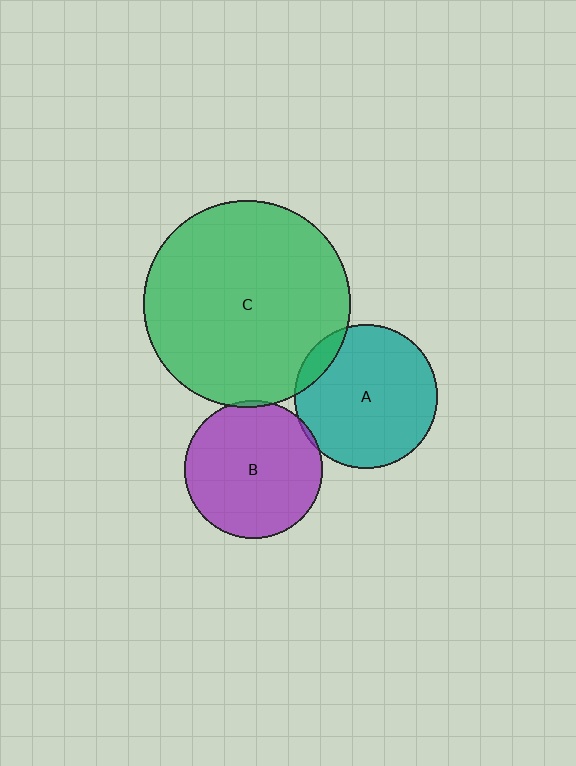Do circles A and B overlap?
Yes.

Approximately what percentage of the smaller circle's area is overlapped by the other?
Approximately 5%.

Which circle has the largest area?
Circle C (green).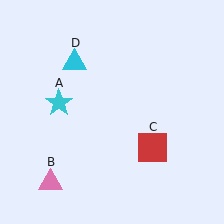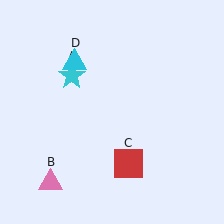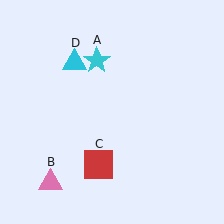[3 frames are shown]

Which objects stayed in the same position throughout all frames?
Pink triangle (object B) and cyan triangle (object D) remained stationary.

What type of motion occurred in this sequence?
The cyan star (object A), red square (object C) rotated clockwise around the center of the scene.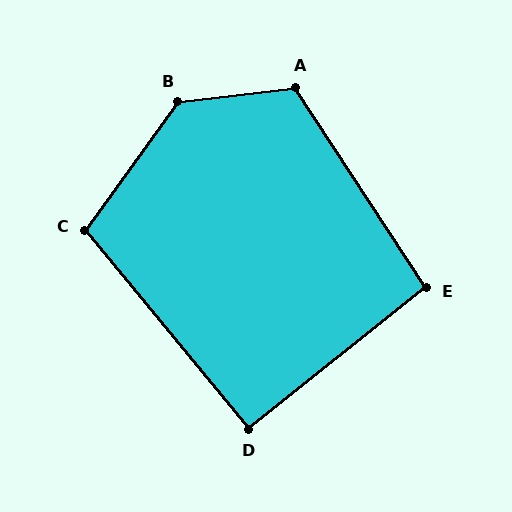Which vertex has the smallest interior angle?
D, at approximately 91 degrees.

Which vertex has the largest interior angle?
B, at approximately 133 degrees.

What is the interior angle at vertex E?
Approximately 95 degrees (obtuse).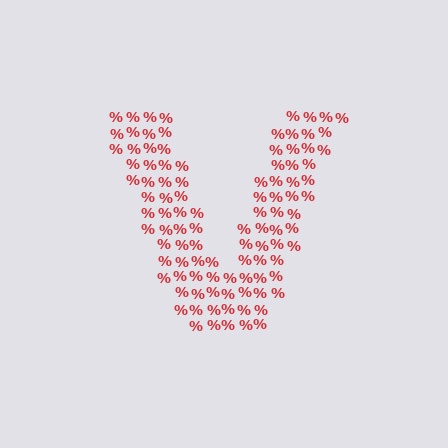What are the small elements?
The small elements are percent signs.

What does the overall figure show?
The overall figure shows the letter V.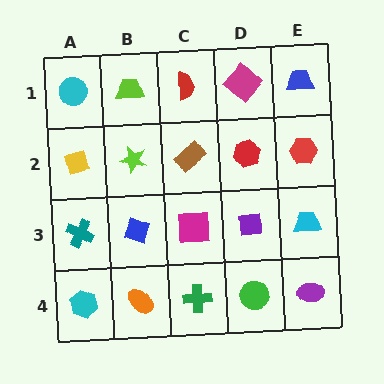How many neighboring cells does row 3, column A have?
3.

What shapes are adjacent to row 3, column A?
A yellow square (row 2, column A), a cyan hexagon (row 4, column A), a blue diamond (row 3, column B).